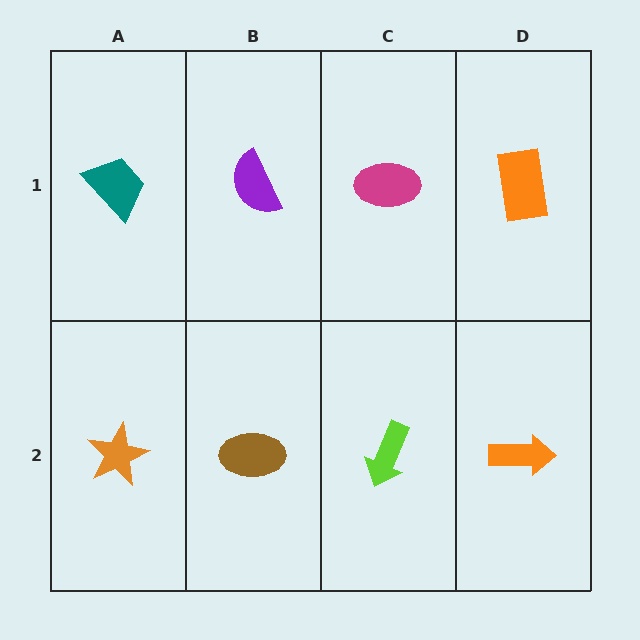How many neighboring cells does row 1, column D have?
2.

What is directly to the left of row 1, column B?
A teal trapezoid.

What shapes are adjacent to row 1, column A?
An orange star (row 2, column A), a purple semicircle (row 1, column B).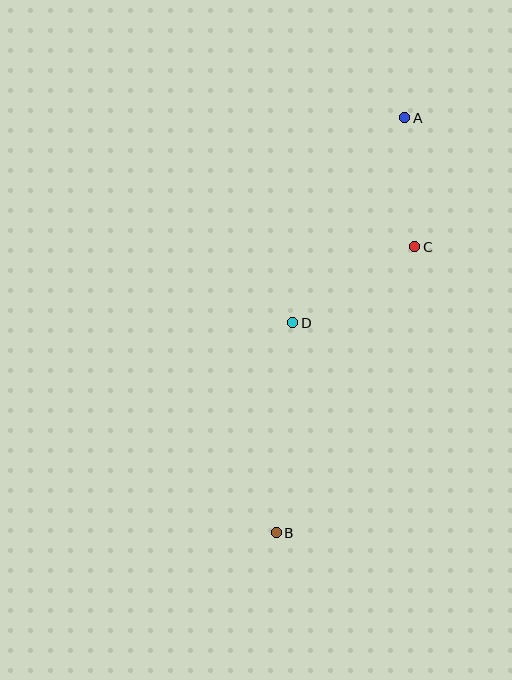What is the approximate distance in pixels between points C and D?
The distance between C and D is approximately 144 pixels.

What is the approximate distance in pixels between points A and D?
The distance between A and D is approximately 233 pixels.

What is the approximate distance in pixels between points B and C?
The distance between B and C is approximately 318 pixels.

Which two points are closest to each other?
Points A and C are closest to each other.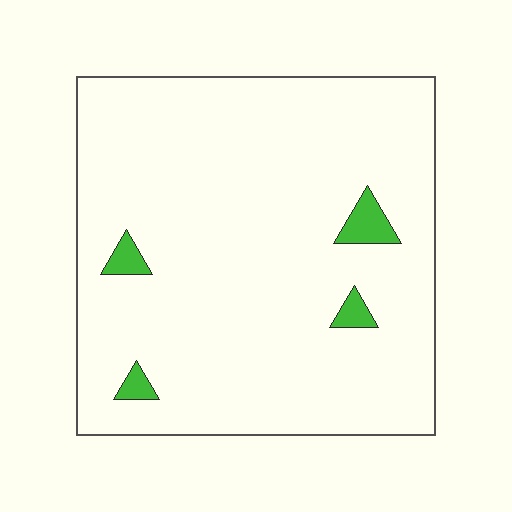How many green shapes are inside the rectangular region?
4.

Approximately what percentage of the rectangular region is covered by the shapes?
Approximately 5%.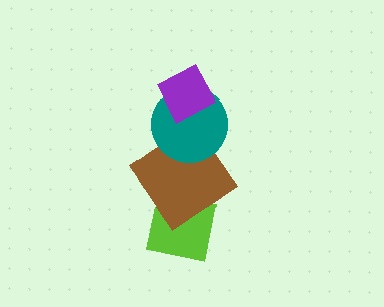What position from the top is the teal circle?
The teal circle is 2nd from the top.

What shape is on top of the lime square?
The brown diamond is on top of the lime square.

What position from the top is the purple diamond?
The purple diamond is 1st from the top.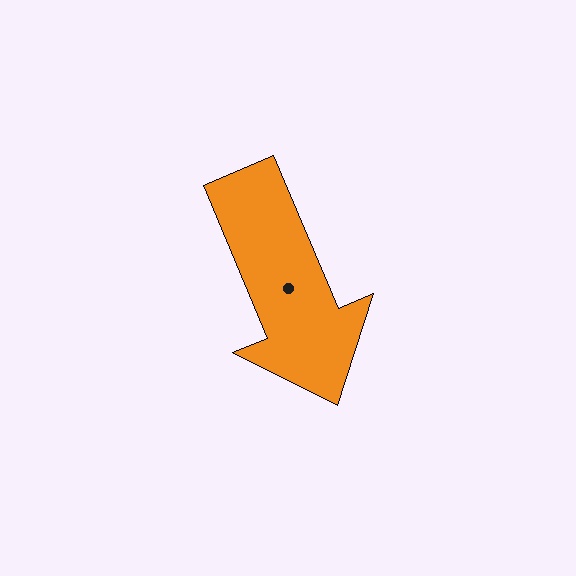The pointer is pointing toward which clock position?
Roughly 5 o'clock.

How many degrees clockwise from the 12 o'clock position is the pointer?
Approximately 157 degrees.